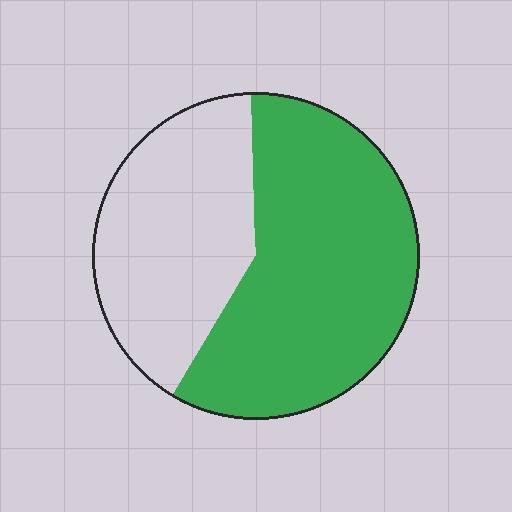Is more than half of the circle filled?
Yes.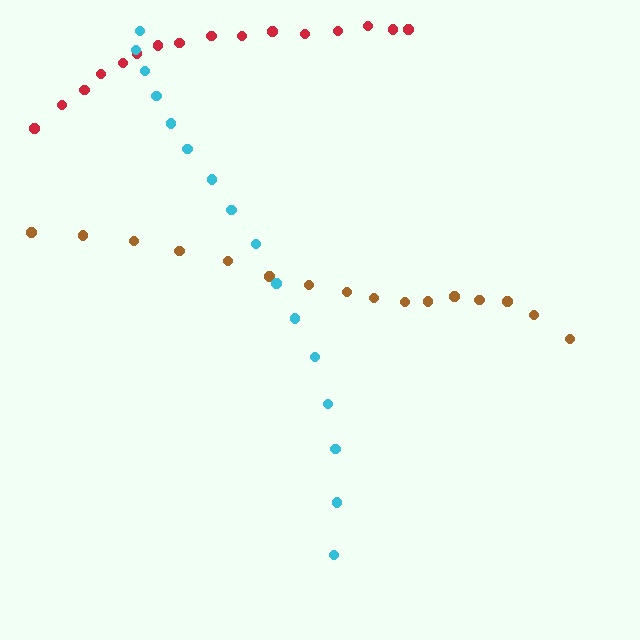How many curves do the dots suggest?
There are 3 distinct paths.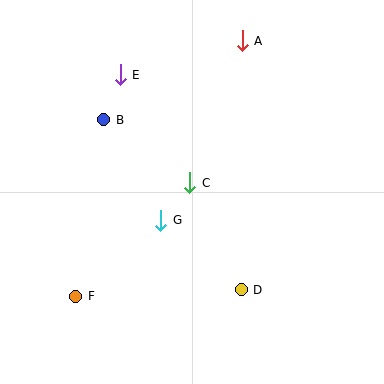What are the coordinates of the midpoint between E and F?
The midpoint between E and F is at (98, 185).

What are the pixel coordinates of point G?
Point G is at (161, 220).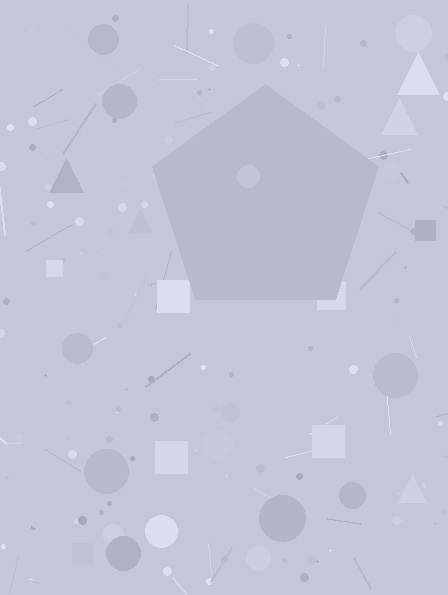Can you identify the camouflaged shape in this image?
The camouflaged shape is a pentagon.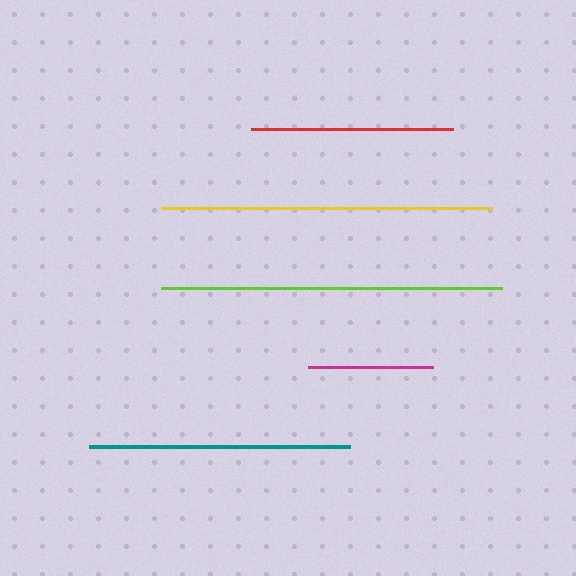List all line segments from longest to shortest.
From longest to shortest: lime, yellow, teal, red, magenta.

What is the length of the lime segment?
The lime segment is approximately 341 pixels long.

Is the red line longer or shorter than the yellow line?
The yellow line is longer than the red line.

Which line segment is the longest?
The lime line is the longest at approximately 341 pixels.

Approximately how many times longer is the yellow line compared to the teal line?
The yellow line is approximately 1.3 times the length of the teal line.